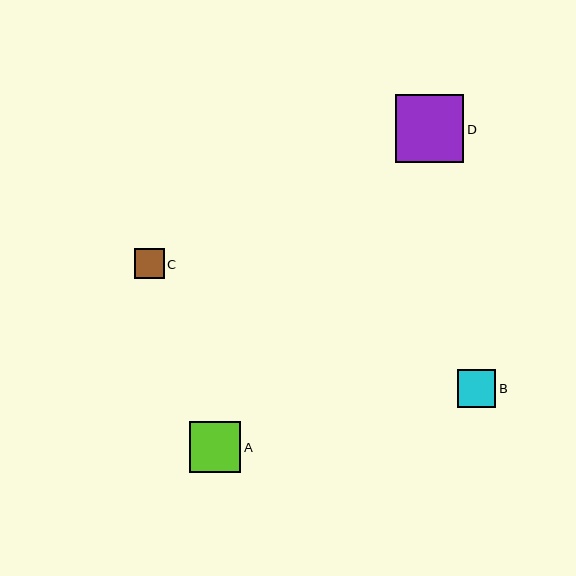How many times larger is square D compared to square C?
Square D is approximately 2.3 times the size of square C.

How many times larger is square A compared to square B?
Square A is approximately 1.3 times the size of square B.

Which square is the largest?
Square D is the largest with a size of approximately 68 pixels.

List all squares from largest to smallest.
From largest to smallest: D, A, B, C.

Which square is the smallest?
Square C is the smallest with a size of approximately 30 pixels.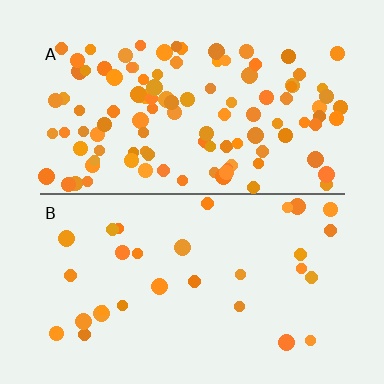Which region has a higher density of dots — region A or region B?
A (the top).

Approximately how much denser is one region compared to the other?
Approximately 3.5× — region A over region B.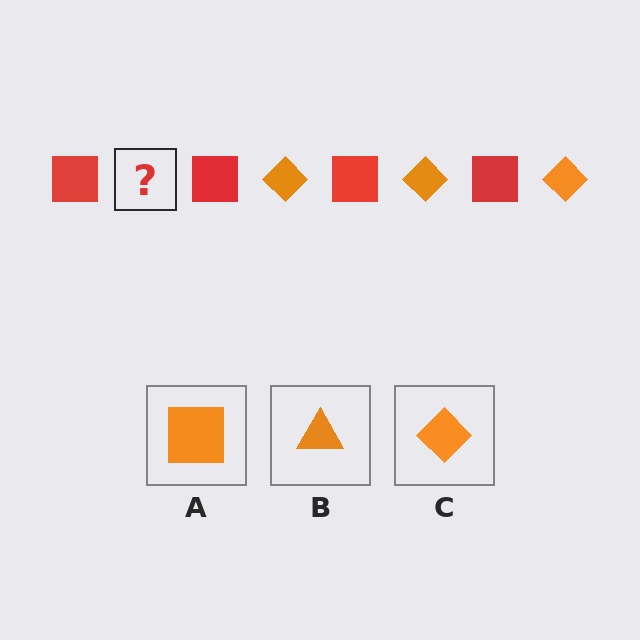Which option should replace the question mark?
Option C.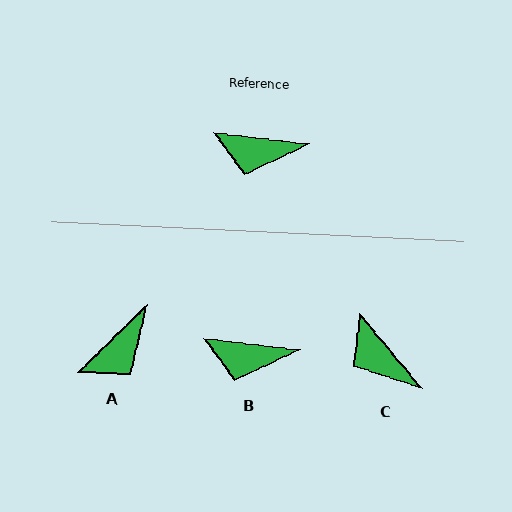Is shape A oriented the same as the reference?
No, it is off by about 52 degrees.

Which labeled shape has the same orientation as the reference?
B.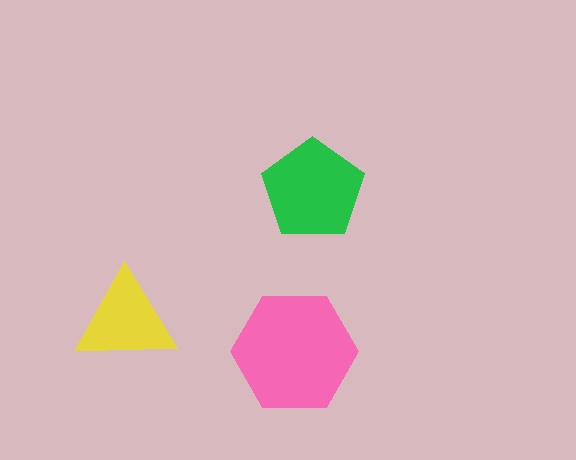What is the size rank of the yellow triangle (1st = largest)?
3rd.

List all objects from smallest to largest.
The yellow triangle, the green pentagon, the pink hexagon.